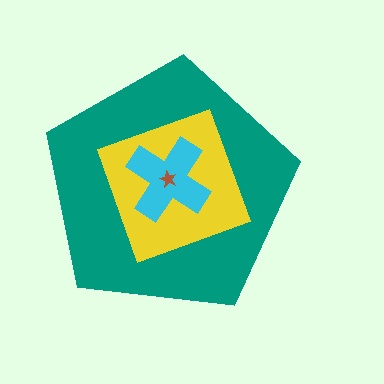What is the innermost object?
The brown star.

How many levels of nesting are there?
4.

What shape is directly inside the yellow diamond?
The cyan cross.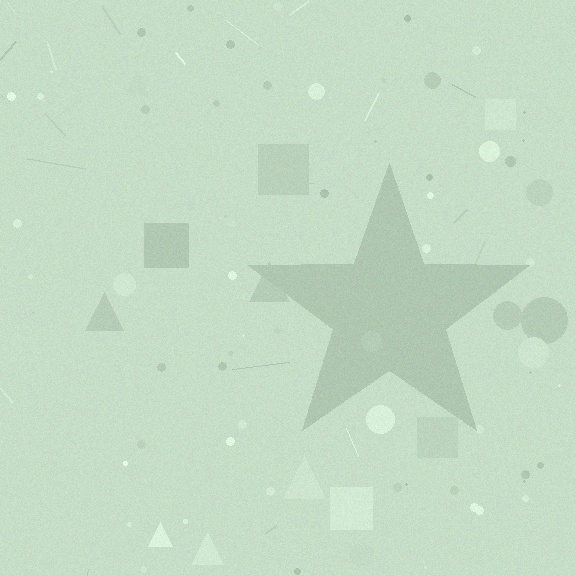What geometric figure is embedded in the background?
A star is embedded in the background.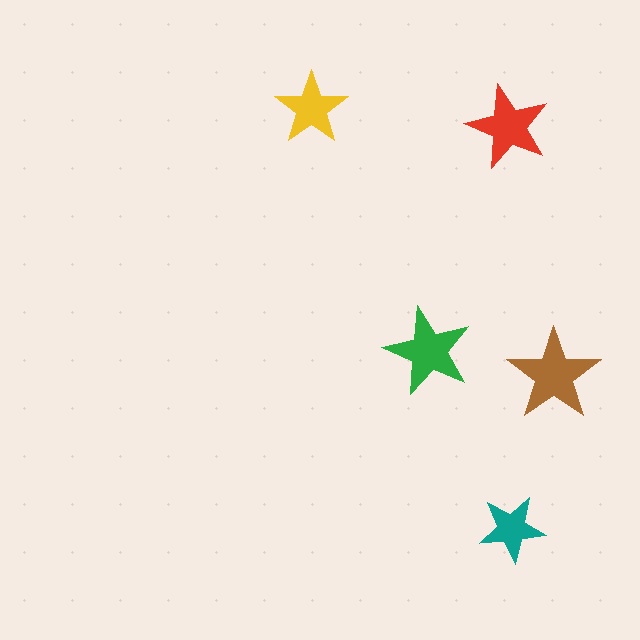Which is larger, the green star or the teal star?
The green one.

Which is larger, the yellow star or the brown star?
The brown one.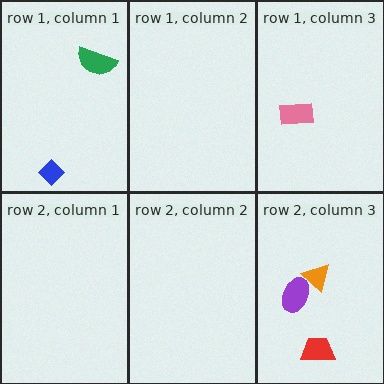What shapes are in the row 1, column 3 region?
The pink rectangle.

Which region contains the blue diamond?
The row 1, column 1 region.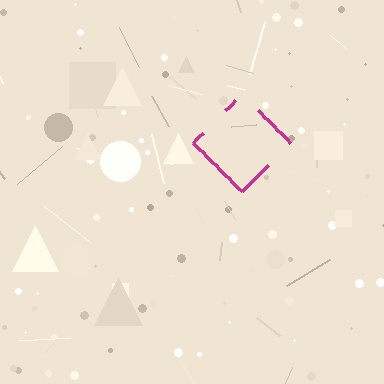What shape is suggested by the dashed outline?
The dashed outline suggests a diamond.